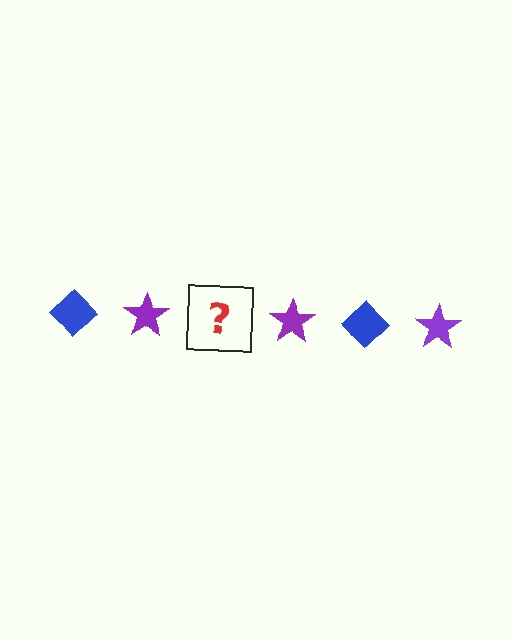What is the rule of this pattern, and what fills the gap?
The rule is that the pattern alternates between blue diamond and purple star. The gap should be filled with a blue diamond.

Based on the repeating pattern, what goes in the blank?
The blank should be a blue diamond.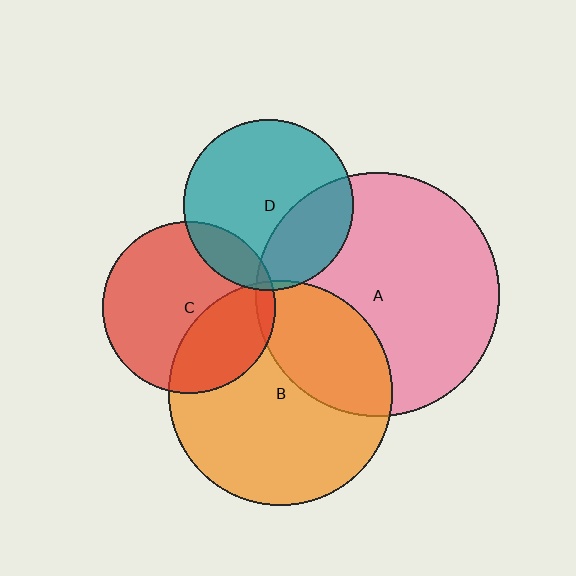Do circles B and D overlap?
Yes.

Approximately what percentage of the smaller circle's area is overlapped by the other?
Approximately 5%.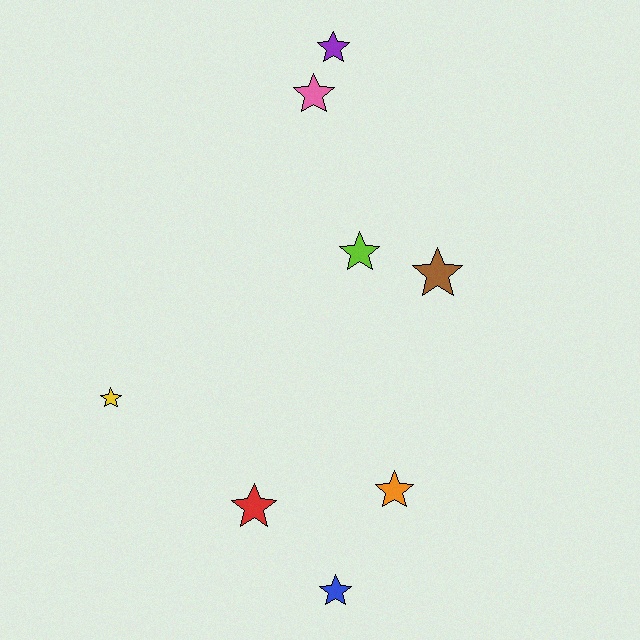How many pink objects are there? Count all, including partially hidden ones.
There is 1 pink object.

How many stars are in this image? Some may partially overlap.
There are 8 stars.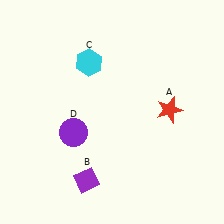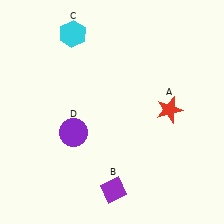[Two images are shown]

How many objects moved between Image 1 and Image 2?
2 objects moved between the two images.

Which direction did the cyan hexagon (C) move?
The cyan hexagon (C) moved up.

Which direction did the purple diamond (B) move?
The purple diamond (B) moved right.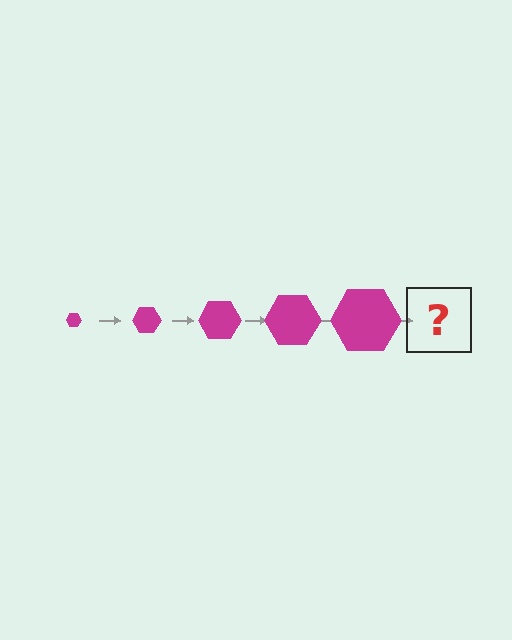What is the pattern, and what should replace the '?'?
The pattern is that the hexagon gets progressively larger each step. The '?' should be a magenta hexagon, larger than the previous one.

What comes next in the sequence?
The next element should be a magenta hexagon, larger than the previous one.